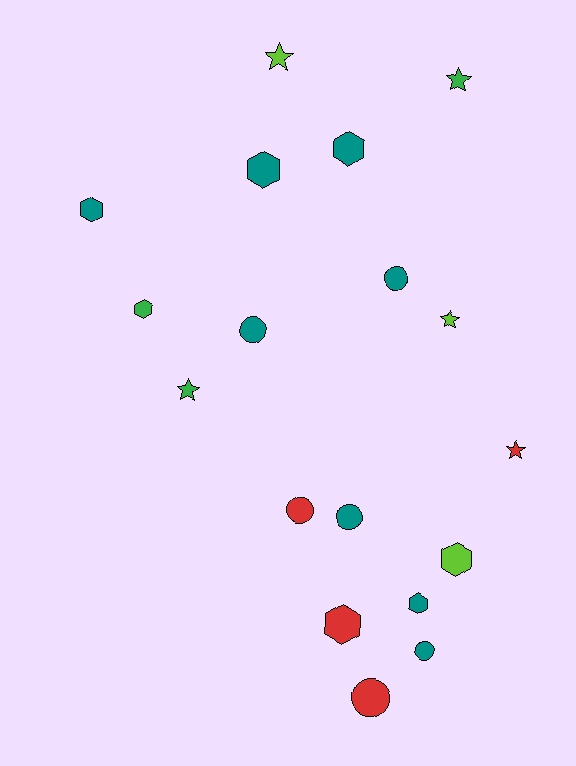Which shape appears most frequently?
Hexagon, with 7 objects.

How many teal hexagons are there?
There are 4 teal hexagons.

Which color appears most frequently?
Teal, with 8 objects.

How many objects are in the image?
There are 18 objects.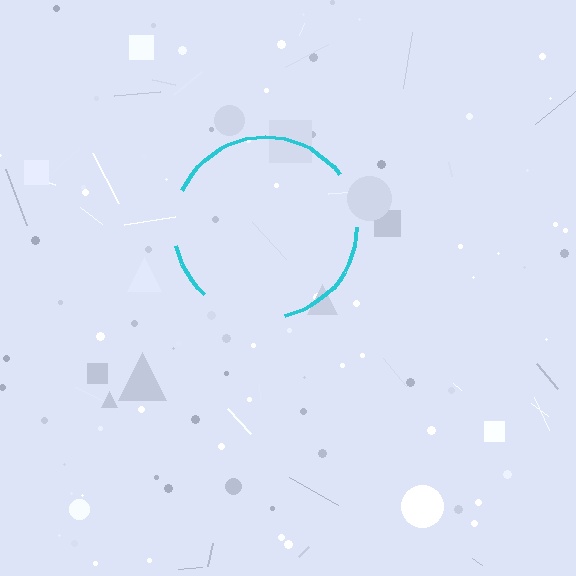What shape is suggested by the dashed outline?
The dashed outline suggests a circle.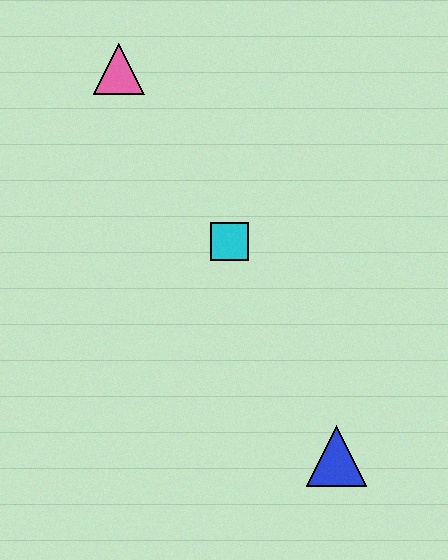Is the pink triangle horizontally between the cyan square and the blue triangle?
No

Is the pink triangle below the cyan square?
No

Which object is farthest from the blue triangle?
The pink triangle is farthest from the blue triangle.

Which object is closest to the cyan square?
The pink triangle is closest to the cyan square.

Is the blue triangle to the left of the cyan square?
No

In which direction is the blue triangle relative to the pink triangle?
The blue triangle is below the pink triangle.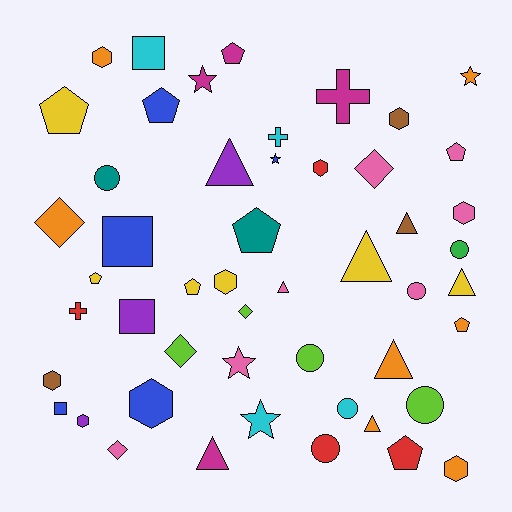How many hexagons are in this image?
There are 9 hexagons.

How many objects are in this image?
There are 50 objects.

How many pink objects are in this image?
There are 7 pink objects.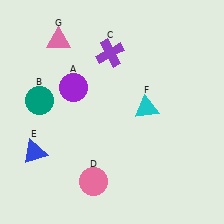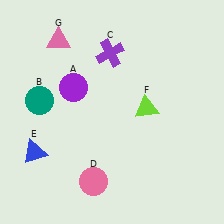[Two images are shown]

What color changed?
The triangle (F) changed from cyan in Image 1 to lime in Image 2.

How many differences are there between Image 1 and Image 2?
There is 1 difference between the two images.